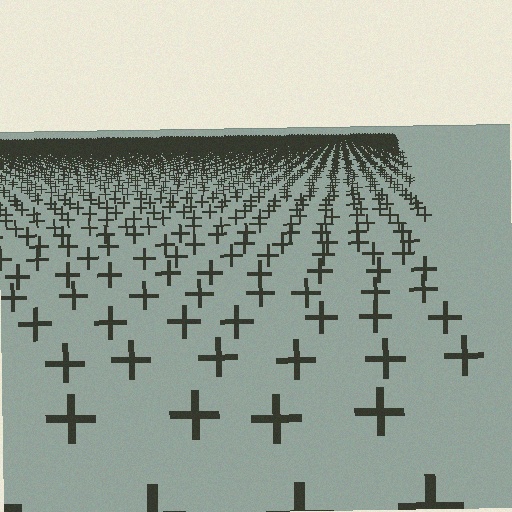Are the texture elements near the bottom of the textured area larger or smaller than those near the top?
Larger. Near the bottom, elements are closer to the viewer and appear at a bigger on-screen size.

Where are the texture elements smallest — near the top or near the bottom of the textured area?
Near the top.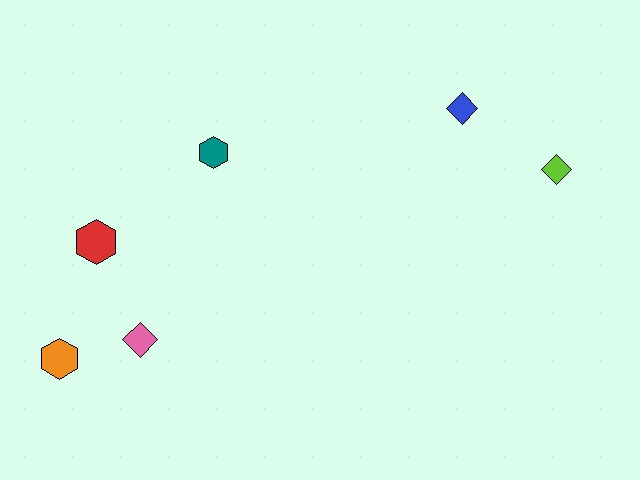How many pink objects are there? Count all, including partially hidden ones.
There is 1 pink object.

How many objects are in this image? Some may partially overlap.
There are 6 objects.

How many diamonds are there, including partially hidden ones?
There are 3 diamonds.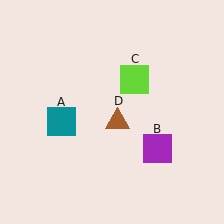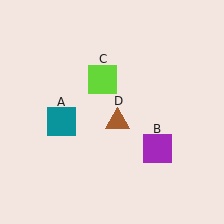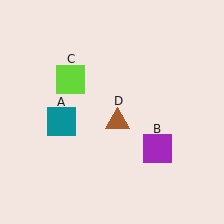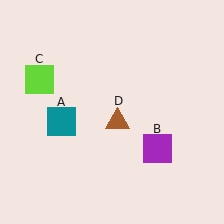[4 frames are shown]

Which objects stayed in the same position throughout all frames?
Teal square (object A) and purple square (object B) and brown triangle (object D) remained stationary.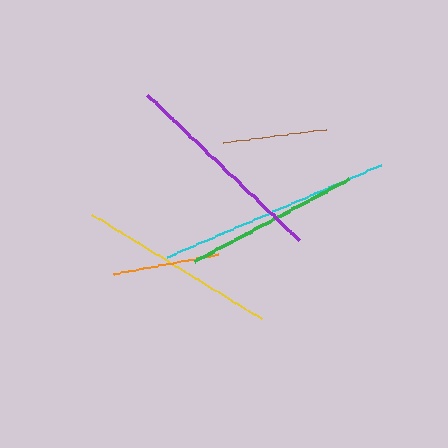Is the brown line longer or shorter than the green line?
The green line is longer than the brown line.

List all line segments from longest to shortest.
From longest to shortest: cyan, purple, yellow, green, orange, brown.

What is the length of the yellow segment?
The yellow segment is approximately 200 pixels long.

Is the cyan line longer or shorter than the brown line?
The cyan line is longer than the brown line.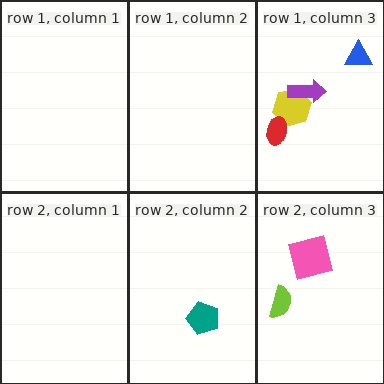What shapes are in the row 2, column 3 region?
The pink square, the lime semicircle.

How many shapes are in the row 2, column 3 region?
2.